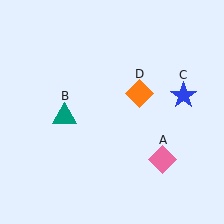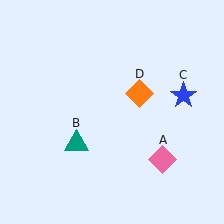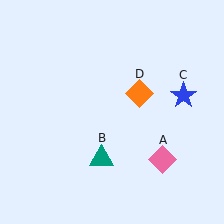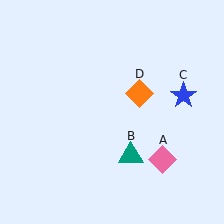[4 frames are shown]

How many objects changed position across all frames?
1 object changed position: teal triangle (object B).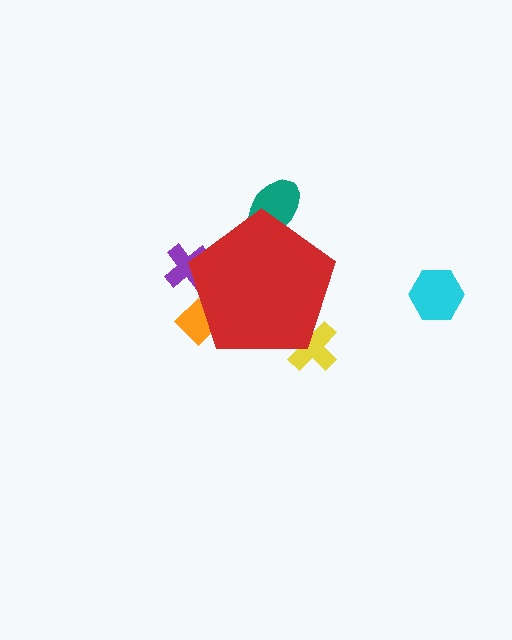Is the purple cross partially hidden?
Yes, the purple cross is partially hidden behind the red pentagon.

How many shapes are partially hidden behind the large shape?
4 shapes are partially hidden.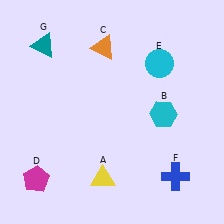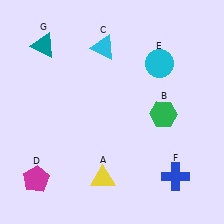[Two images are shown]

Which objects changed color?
B changed from cyan to green. C changed from orange to cyan.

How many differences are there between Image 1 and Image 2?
There are 2 differences between the two images.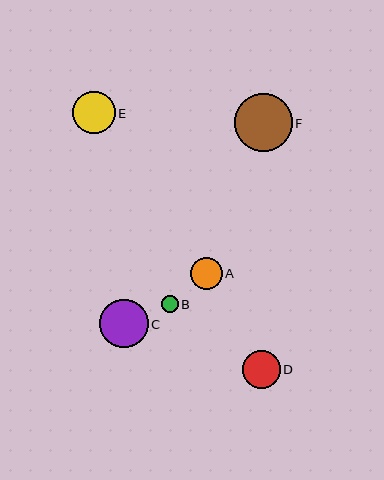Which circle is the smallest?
Circle B is the smallest with a size of approximately 17 pixels.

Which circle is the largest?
Circle F is the largest with a size of approximately 58 pixels.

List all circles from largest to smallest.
From largest to smallest: F, C, E, D, A, B.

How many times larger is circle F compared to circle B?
Circle F is approximately 3.5 times the size of circle B.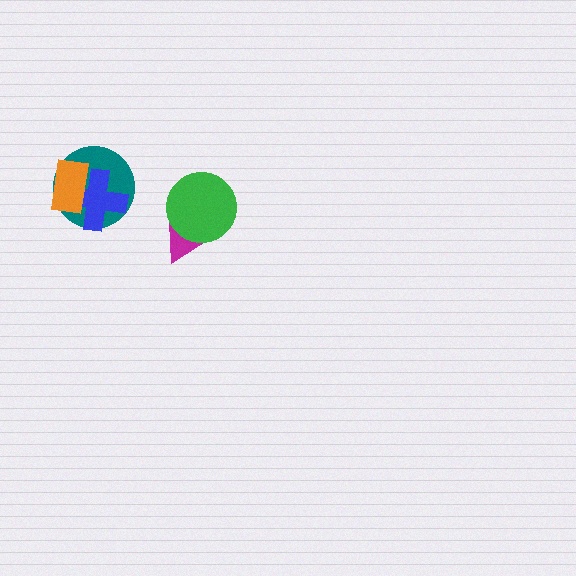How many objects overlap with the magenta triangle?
1 object overlaps with the magenta triangle.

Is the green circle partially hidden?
No, no other shape covers it.